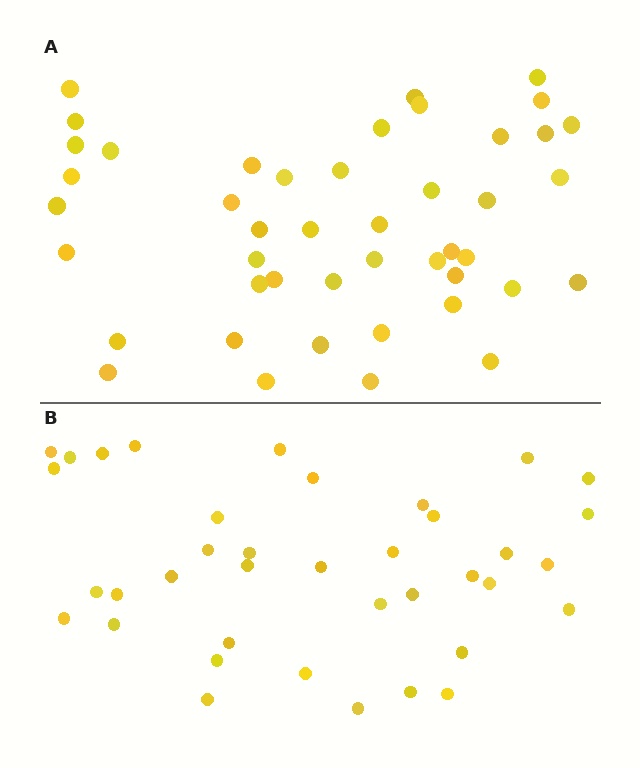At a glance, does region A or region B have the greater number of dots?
Region A (the top region) has more dots.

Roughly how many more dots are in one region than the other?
Region A has roughly 8 or so more dots than region B.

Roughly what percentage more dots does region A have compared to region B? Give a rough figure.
About 20% more.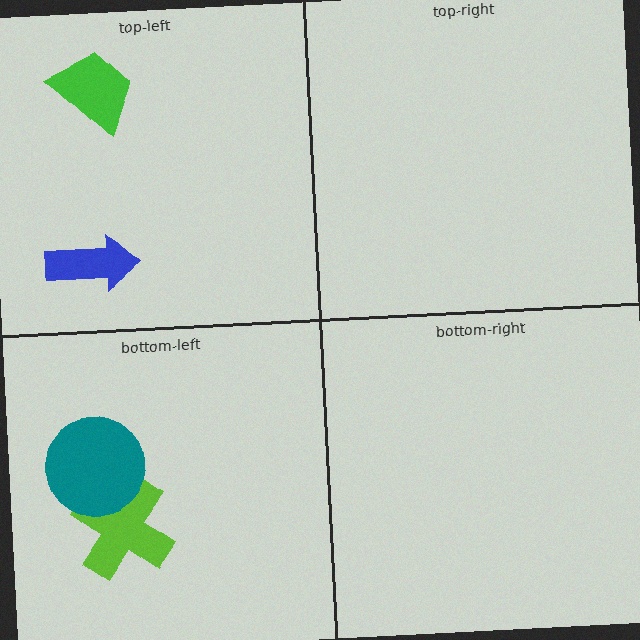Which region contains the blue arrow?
The top-left region.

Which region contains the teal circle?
The bottom-left region.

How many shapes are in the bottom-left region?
2.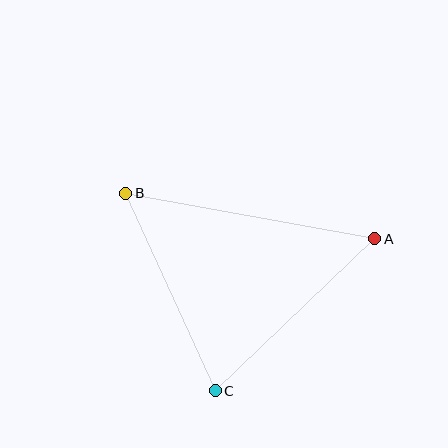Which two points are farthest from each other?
Points A and B are farthest from each other.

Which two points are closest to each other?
Points B and C are closest to each other.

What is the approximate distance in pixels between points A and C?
The distance between A and C is approximately 220 pixels.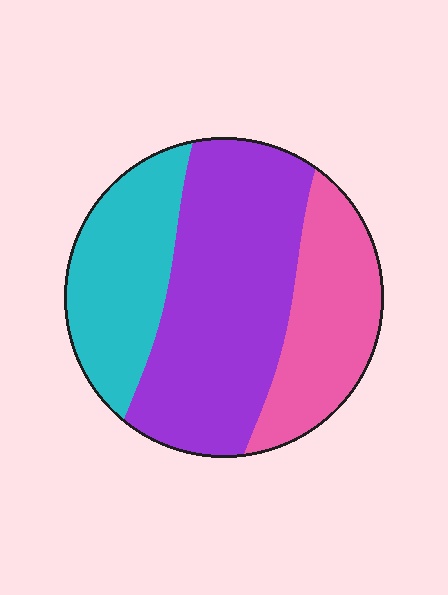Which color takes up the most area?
Purple, at roughly 50%.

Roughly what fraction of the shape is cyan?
Cyan takes up about one quarter (1/4) of the shape.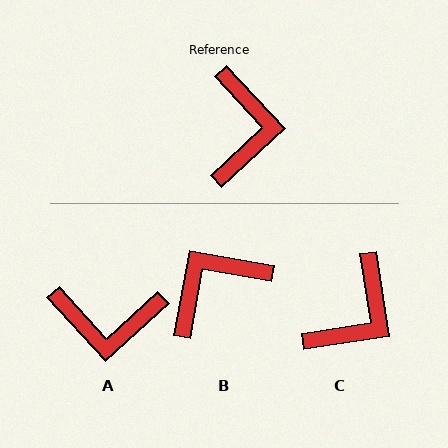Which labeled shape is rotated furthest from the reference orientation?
B, about 127 degrees away.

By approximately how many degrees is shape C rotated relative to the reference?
Approximately 34 degrees clockwise.